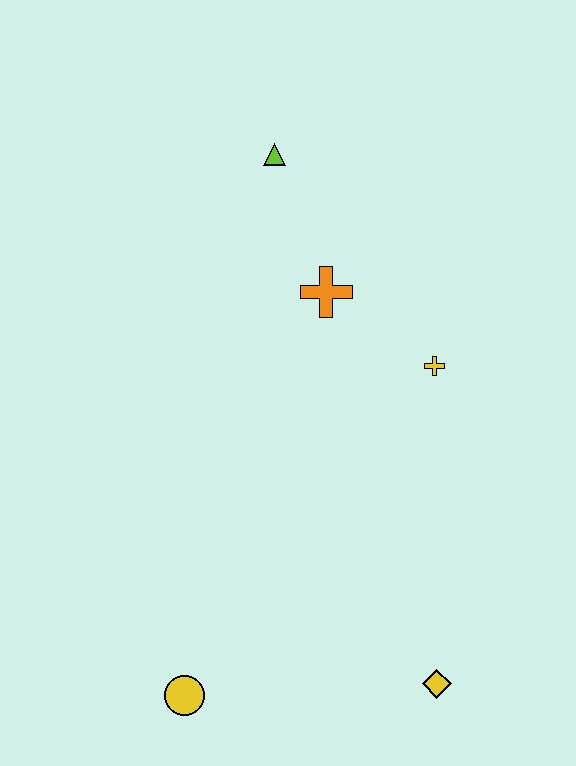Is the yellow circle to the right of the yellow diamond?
No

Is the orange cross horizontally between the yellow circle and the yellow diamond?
Yes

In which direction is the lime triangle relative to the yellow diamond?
The lime triangle is above the yellow diamond.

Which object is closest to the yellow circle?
The yellow diamond is closest to the yellow circle.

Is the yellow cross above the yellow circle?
Yes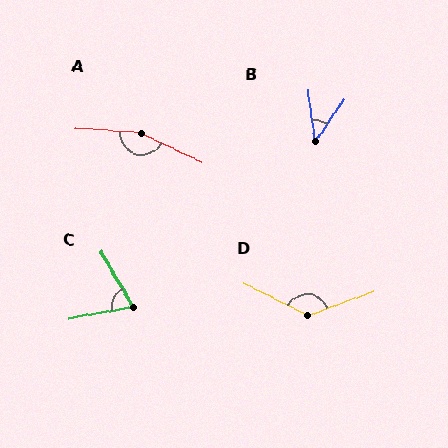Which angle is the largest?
A, at approximately 159 degrees.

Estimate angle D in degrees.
Approximately 133 degrees.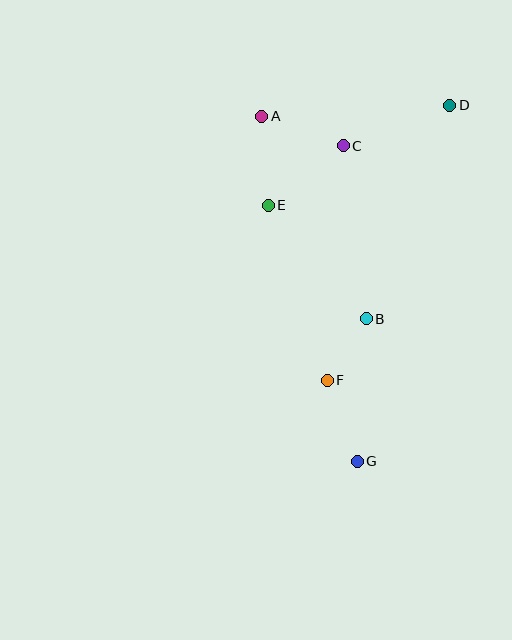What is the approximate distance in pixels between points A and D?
The distance between A and D is approximately 188 pixels.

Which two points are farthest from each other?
Points D and G are farthest from each other.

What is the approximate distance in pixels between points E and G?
The distance between E and G is approximately 271 pixels.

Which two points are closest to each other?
Points B and F are closest to each other.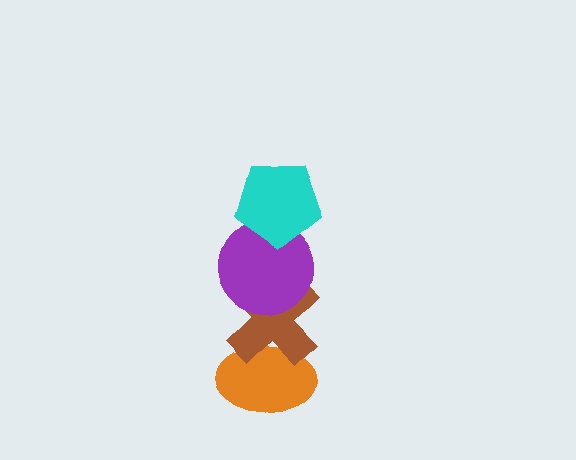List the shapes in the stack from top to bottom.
From top to bottom: the cyan pentagon, the purple circle, the brown cross, the orange ellipse.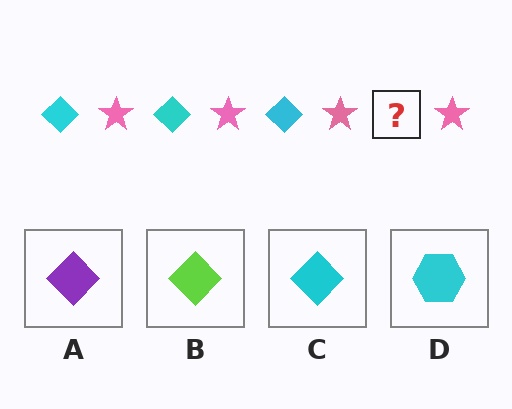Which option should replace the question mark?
Option C.